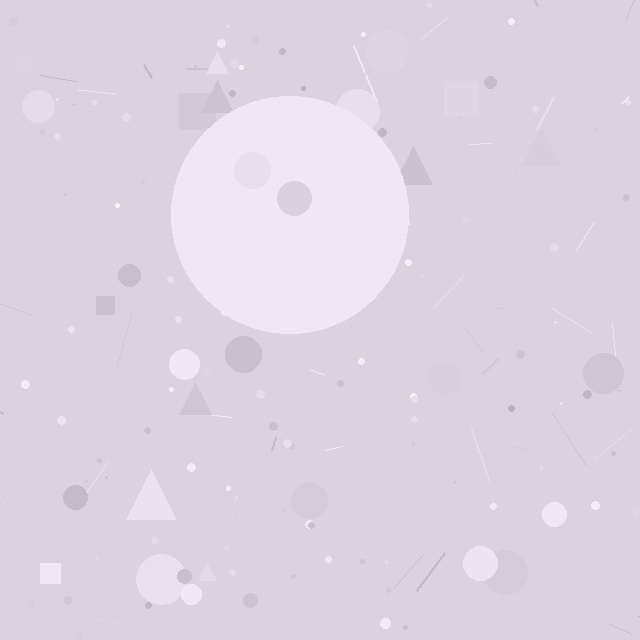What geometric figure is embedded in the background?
A circle is embedded in the background.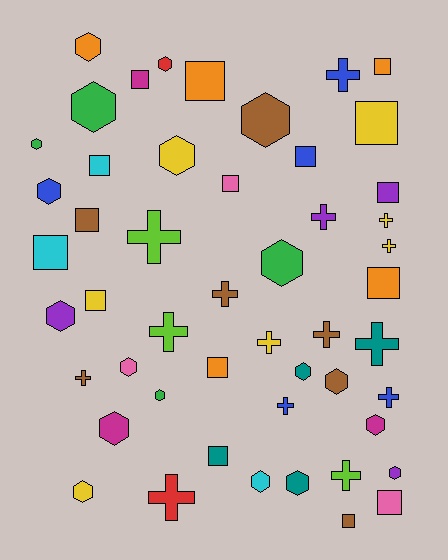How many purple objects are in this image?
There are 4 purple objects.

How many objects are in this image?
There are 50 objects.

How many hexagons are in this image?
There are 19 hexagons.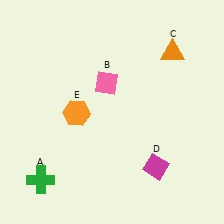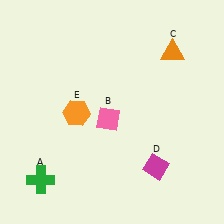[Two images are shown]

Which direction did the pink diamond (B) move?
The pink diamond (B) moved down.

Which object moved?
The pink diamond (B) moved down.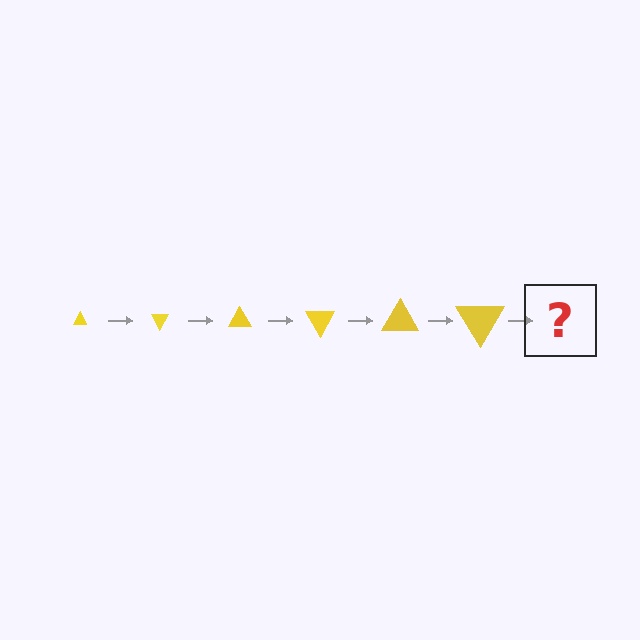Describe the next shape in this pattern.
It should be a triangle, larger than the previous one and rotated 360 degrees from the start.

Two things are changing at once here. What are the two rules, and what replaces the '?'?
The two rules are that the triangle grows larger each step and it rotates 60 degrees each step. The '?' should be a triangle, larger than the previous one and rotated 360 degrees from the start.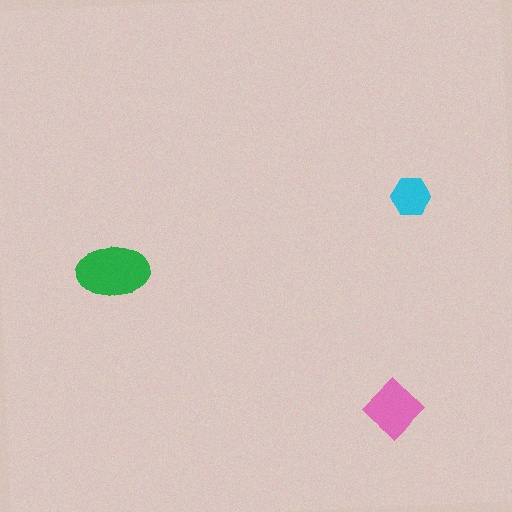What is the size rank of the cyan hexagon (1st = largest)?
3rd.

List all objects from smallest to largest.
The cyan hexagon, the pink diamond, the green ellipse.